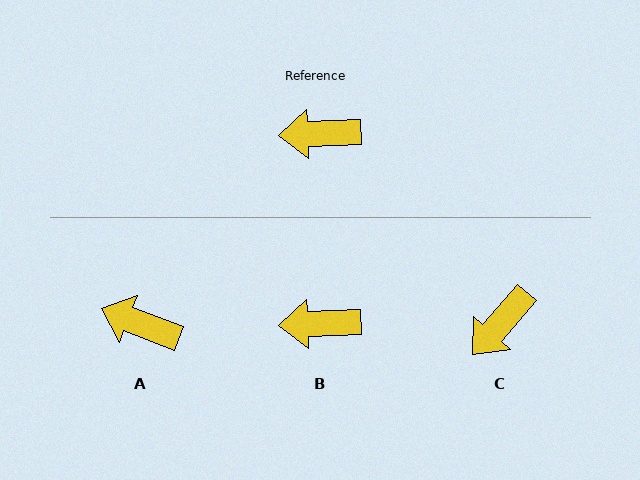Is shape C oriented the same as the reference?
No, it is off by about 47 degrees.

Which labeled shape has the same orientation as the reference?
B.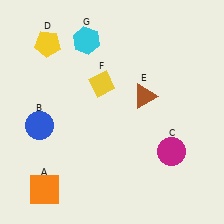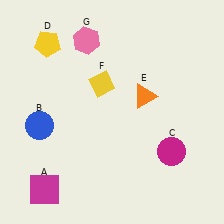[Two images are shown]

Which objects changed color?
A changed from orange to magenta. E changed from brown to orange. G changed from cyan to pink.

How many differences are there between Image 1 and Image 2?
There are 3 differences between the two images.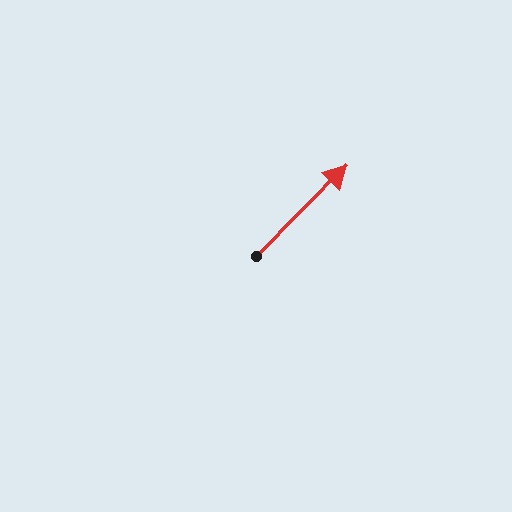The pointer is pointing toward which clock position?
Roughly 1 o'clock.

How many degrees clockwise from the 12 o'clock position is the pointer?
Approximately 45 degrees.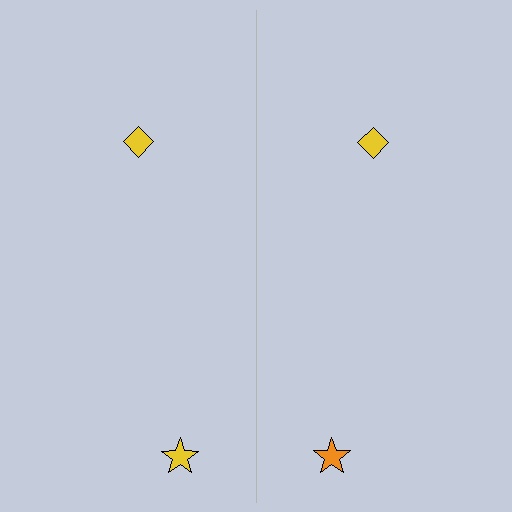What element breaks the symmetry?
The orange star on the right side breaks the symmetry — its mirror counterpart is yellow.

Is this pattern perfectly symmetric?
No, the pattern is not perfectly symmetric. The orange star on the right side breaks the symmetry — its mirror counterpart is yellow.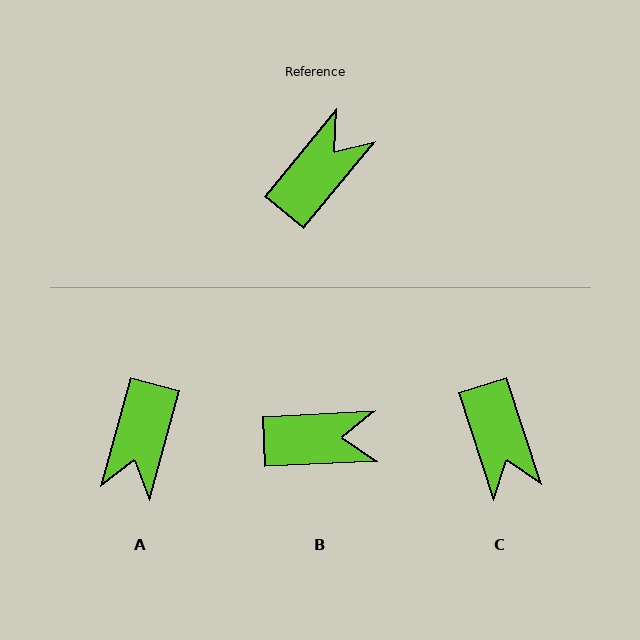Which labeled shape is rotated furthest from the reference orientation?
A, about 156 degrees away.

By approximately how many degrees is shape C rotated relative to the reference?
Approximately 123 degrees clockwise.